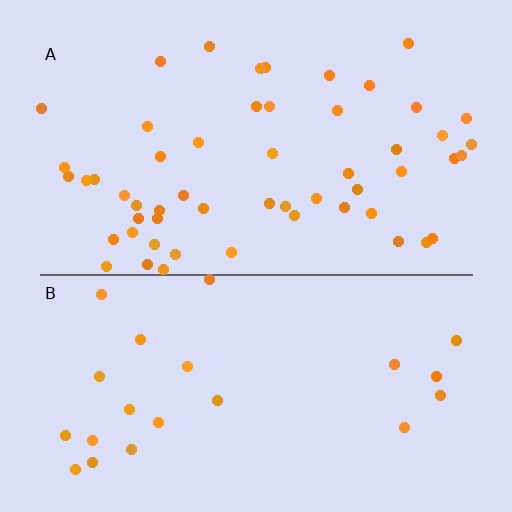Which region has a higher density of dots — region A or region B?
A (the top).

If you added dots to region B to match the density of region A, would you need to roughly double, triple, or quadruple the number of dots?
Approximately double.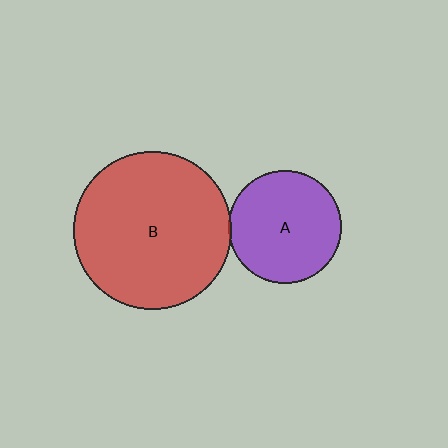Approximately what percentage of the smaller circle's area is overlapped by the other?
Approximately 5%.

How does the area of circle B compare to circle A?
Approximately 1.9 times.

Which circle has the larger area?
Circle B (red).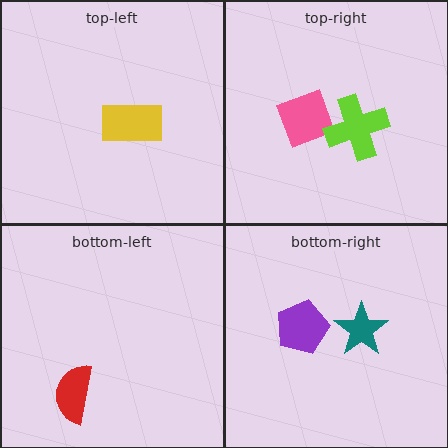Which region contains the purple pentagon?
The bottom-right region.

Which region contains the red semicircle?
The bottom-left region.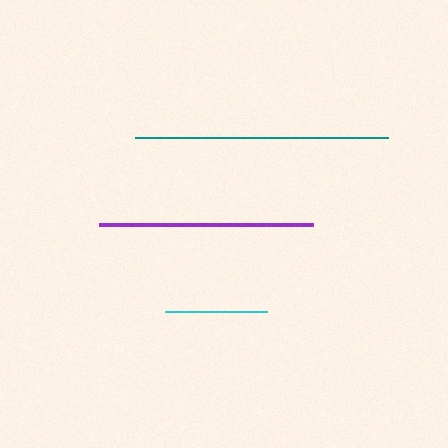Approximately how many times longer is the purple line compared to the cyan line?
The purple line is approximately 2.1 times the length of the cyan line.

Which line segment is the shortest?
The cyan line is the shortest at approximately 102 pixels.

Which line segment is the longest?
The teal line is the longest at approximately 253 pixels.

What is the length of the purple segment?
The purple segment is approximately 213 pixels long.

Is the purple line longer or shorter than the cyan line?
The purple line is longer than the cyan line.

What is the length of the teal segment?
The teal segment is approximately 253 pixels long.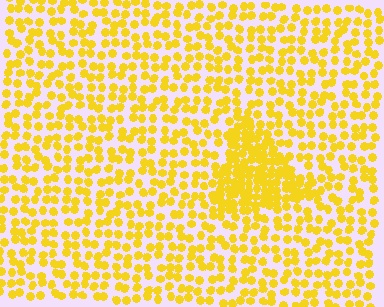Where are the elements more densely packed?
The elements are more densely packed inside the triangle boundary.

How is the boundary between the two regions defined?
The boundary is defined by a change in element density (approximately 2.2x ratio). All elements are the same color, size, and shape.